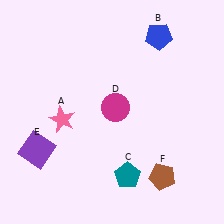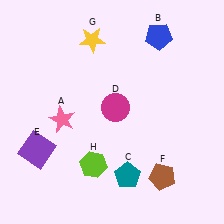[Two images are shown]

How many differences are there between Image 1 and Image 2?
There are 2 differences between the two images.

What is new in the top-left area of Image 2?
A yellow star (G) was added in the top-left area of Image 2.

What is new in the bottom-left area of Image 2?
A lime hexagon (H) was added in the bottom-left area of Image 2.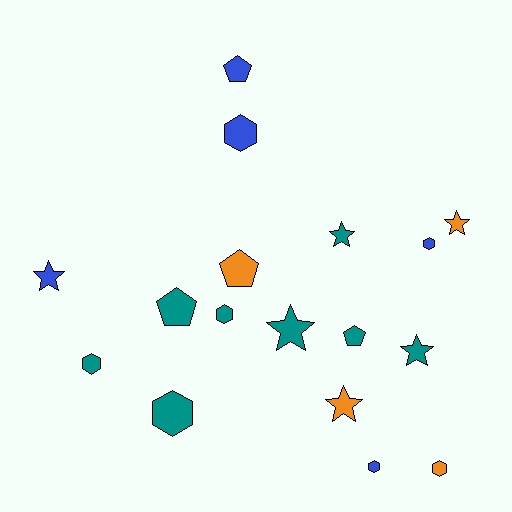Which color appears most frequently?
Teal, with 8 objects.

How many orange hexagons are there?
There is 1 orange hexagon.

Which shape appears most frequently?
Hexagon, with 7 objects.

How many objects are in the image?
There are 17 objects.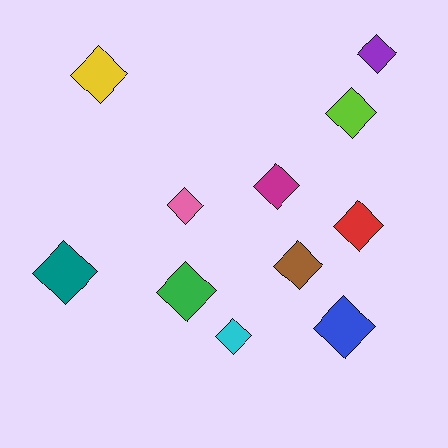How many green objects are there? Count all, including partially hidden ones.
There is 1 green object.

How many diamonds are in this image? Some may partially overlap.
There are 11 diamonds.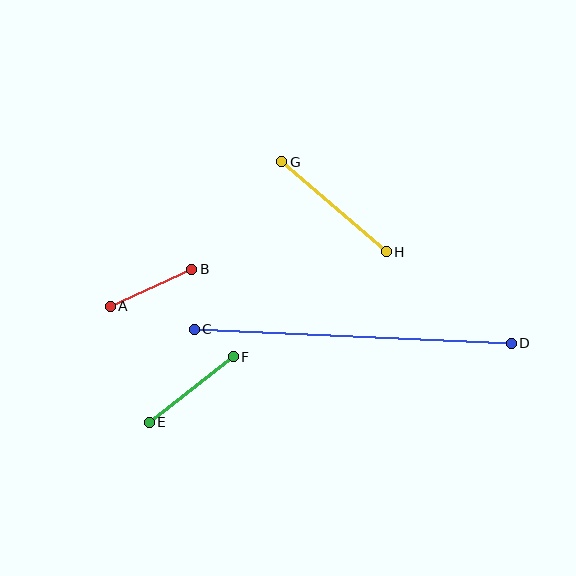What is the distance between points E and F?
The distance is approximately 107 pixels.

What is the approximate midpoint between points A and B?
The midpoint is at approximately (151, 288) pixels.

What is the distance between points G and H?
The distance is approximately 138 pixels.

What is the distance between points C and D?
The distance is approximately 317 pixels.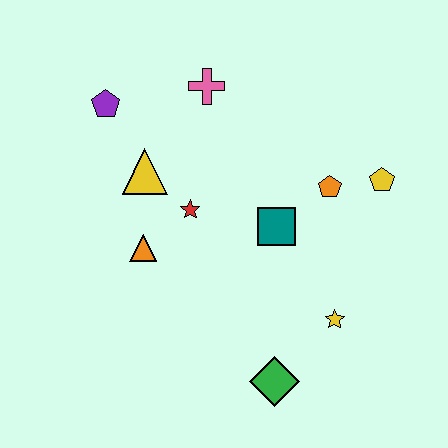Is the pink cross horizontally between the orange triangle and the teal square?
Yes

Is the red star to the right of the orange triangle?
Yes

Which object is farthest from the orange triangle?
The yellow pentagon is farthest from the orange triangle.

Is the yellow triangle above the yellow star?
Yes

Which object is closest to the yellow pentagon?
The orange pentagon is closest to the yellow pentagon.